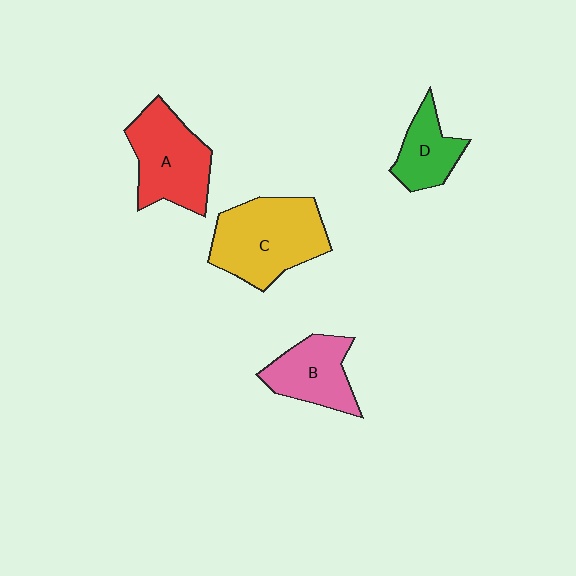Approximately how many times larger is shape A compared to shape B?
Approximately 1.3 times.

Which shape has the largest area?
Shape C (yellow).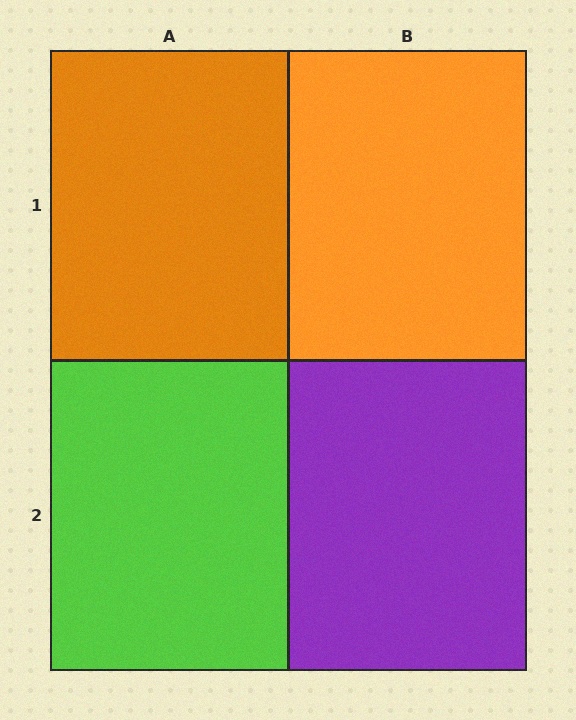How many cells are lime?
1 cell is lime.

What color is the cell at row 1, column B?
Orange.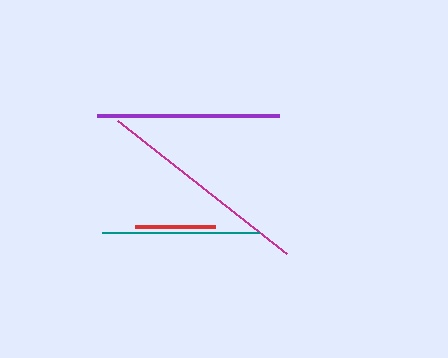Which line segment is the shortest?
The red line is the shortest at approximately 80 pixels.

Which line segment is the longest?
The magenta line is the longest at approximately 215 pixels.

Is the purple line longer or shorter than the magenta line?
The magenta line is longer than the purple line.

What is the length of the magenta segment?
The magenta segment is approximately 215 pixels long.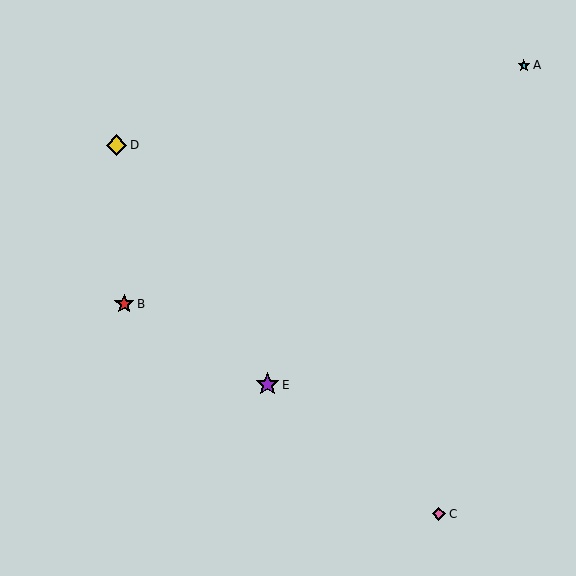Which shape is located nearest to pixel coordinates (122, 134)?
The yellow diamond (labeled D) at (116, 145) is nearest to that location.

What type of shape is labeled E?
Shape E is a purple star.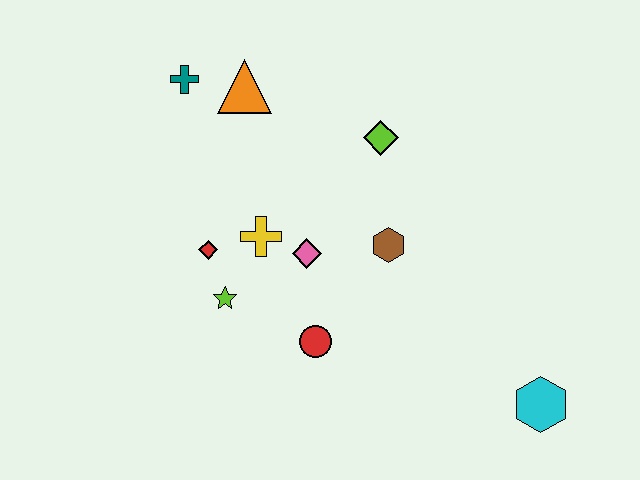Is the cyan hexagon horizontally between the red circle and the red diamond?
No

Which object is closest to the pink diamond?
The yellow cross is closest to the pink diamond.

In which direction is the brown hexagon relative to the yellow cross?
The brown hexagon is to the right of the yellow cross.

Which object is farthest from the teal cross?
The cyan hexagon is farthest from the teal cross.